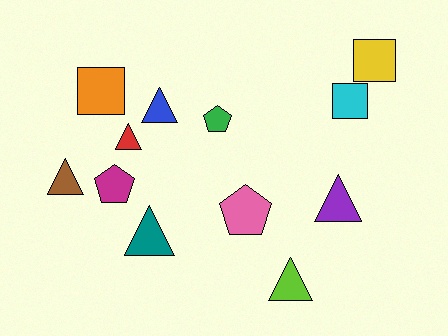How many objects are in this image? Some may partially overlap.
There are 12 objects.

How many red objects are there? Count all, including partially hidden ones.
There is 1 red object.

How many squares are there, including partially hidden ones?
There are 3 squares.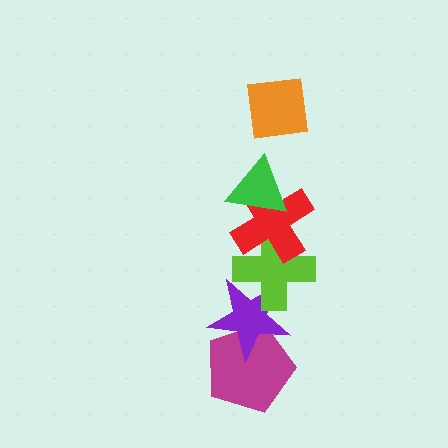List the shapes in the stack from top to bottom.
From top to bottom: the orange square, the green triangle, the red cross, the lime cross, the purple star, the magenta pentagon.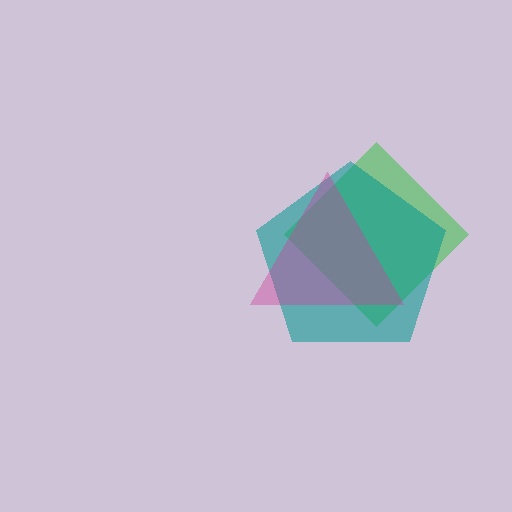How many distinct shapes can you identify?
There are 3 distinct shapes: a green diamond, a teal pentagon, a magenta triangle.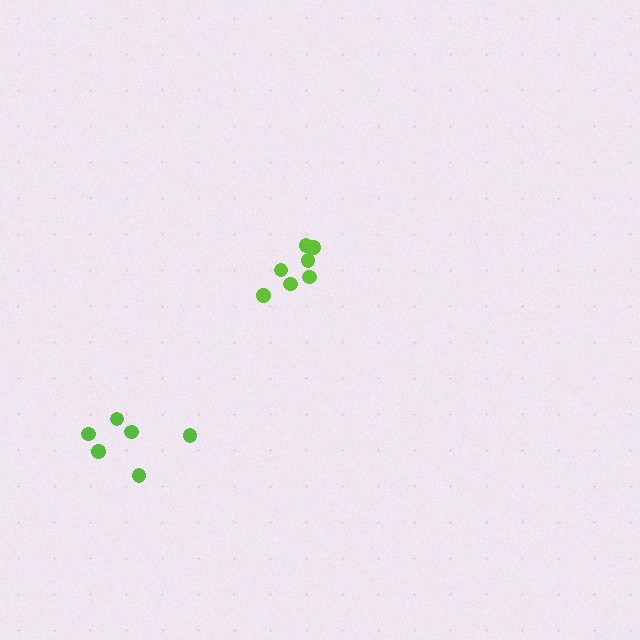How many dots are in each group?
Group 1: 7 dots, Group 2: 6 dots (13 total).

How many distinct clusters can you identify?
There are 2 distinct clusters.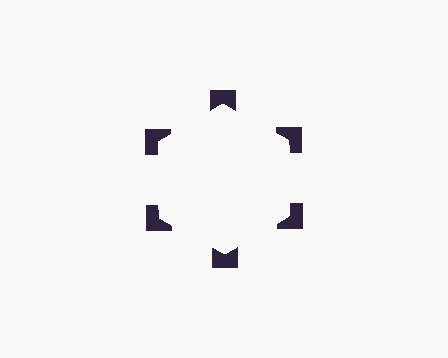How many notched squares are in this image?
There are 6 — one at each vertex of the illusory hexagon.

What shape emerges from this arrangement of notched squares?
An illusory hexagon — its edges are inferred from the aligned wedge cuts in the notched squares, not physically drawn.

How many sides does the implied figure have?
6 sides.